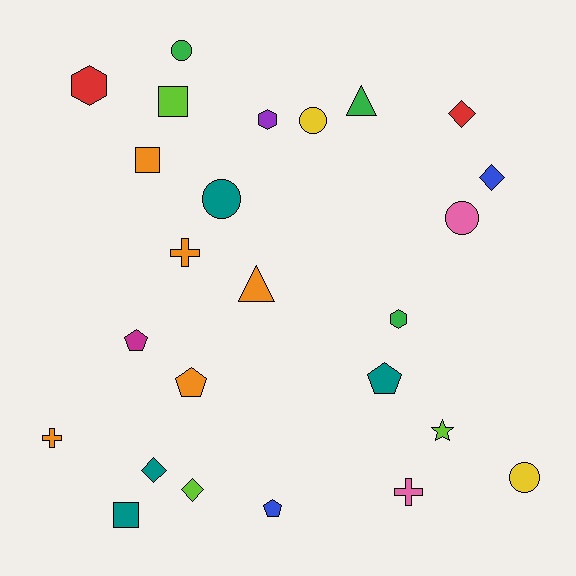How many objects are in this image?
There are 25 objects.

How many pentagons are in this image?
There are 4 pentagons.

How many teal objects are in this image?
There are 4 teal objects.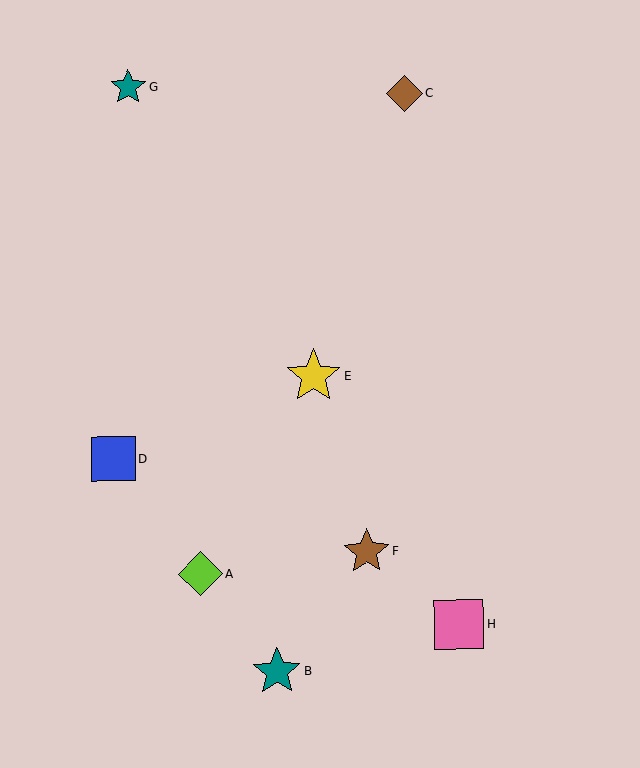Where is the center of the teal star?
The center of the teal star is at (128, 87).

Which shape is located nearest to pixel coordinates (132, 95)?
The teal star (labeled G) at (128, 87) is nearest to that location.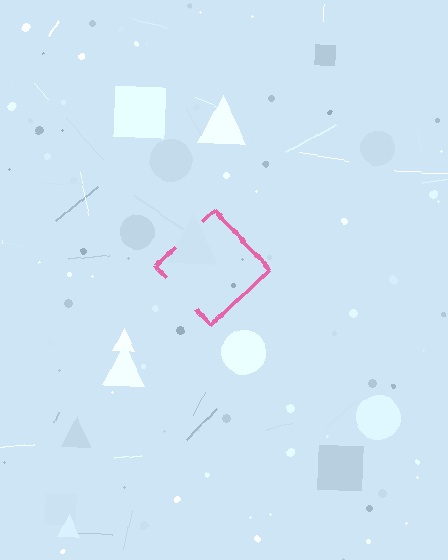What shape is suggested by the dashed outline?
The dashed outline suggests a diamond.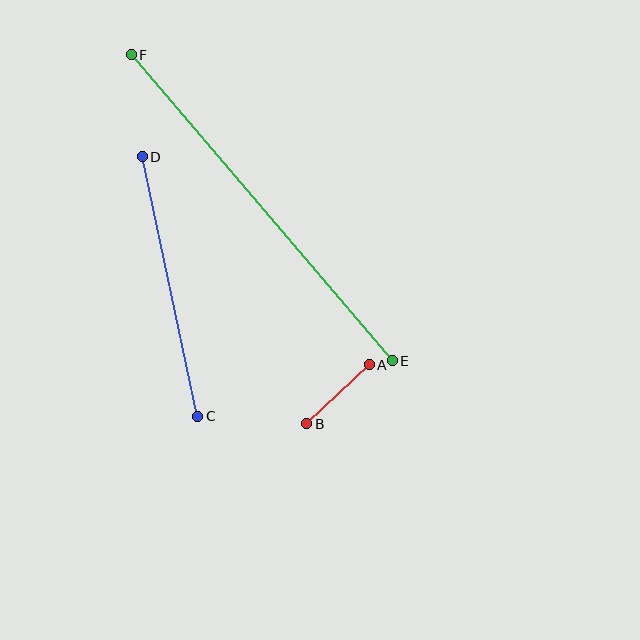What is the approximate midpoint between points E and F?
The midpoint is at approximately (262, 208) pixels.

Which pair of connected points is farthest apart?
Points E and F are farthest apart.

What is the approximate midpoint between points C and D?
The midpoint is at approximately (170, 287) pixels.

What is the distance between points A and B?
The distance is approximately 86 pixels.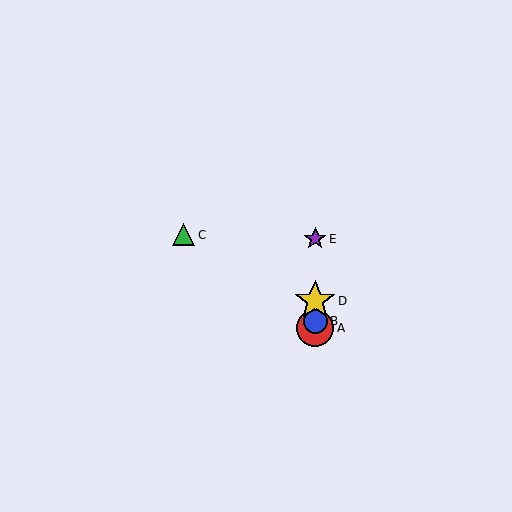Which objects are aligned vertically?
Objects A, B, D, E are aligned vertically.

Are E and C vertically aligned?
No, E is at x≈315 and C is at x≈183.